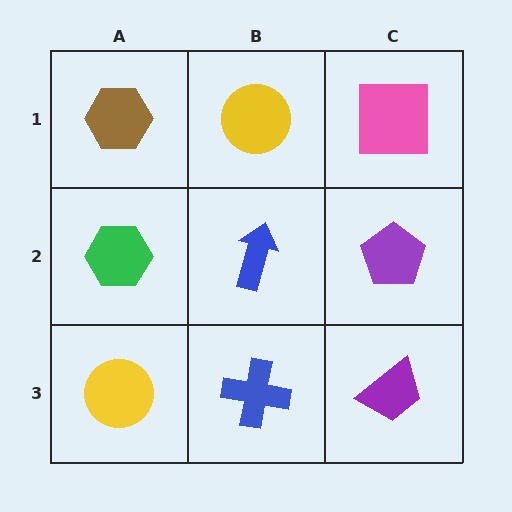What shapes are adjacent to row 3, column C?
A purple pentagon (row 2, column C), a blue cross (row 3, column B).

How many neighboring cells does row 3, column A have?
2.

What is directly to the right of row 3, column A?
A blue cross.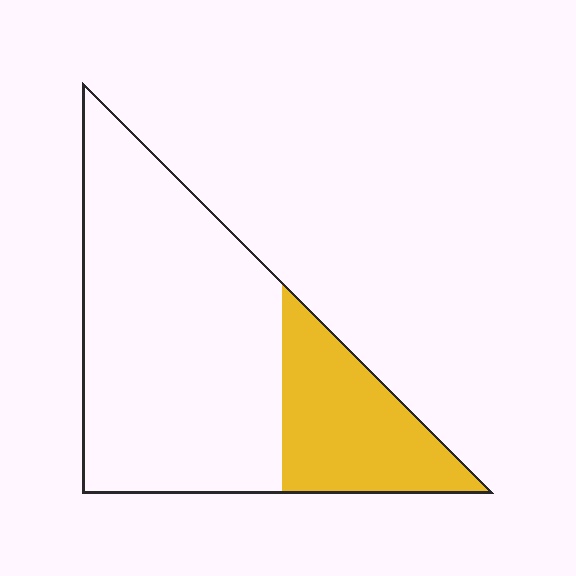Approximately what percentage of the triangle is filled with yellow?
Approximately 25%.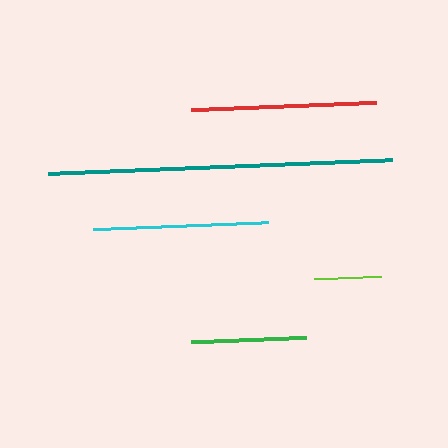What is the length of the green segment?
The green segment is approximately 115 pixels long.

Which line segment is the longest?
The teal line is the longest at approximately 343 pixels.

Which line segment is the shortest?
The lime line is the shortest at approximately 67 pixels.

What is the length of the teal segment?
The teal segment is approximately 343 pixels long.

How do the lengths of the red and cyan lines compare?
The red and cyan lines are approximately the same length.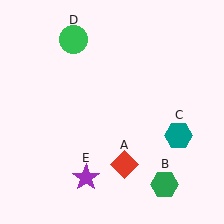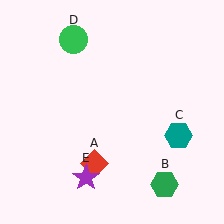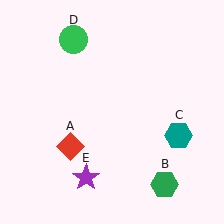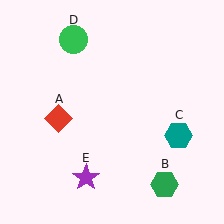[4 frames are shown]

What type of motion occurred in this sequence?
The red diamond (object A) rotated clockwise around the center of the scene.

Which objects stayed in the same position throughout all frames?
Green hexagon (object B) and teal hexagon (object C) and green circle (object D) and purple star (object E) remained stationary.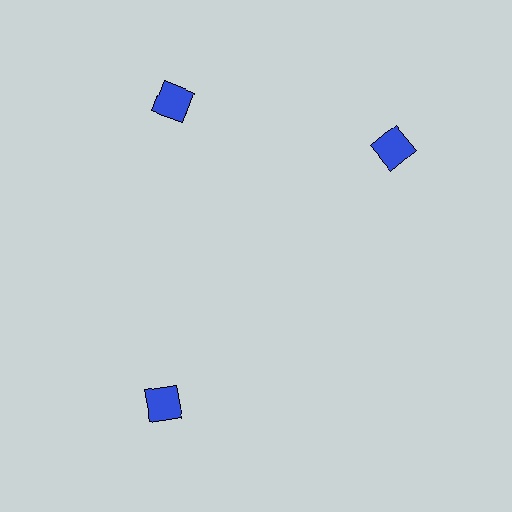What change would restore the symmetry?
The symmetry would be restored by rotating it back into even spacing with its neighbors so that all 3 squares sit at equal angles and equal distance from the center.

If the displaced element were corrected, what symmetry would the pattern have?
It would have 3-fold rotational symmetry — the pattern would map onto itself every 120 degrees.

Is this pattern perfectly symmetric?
No. The 3 blue squares are arranged in a ring, but one element near the 3 o'clock position is rotated out of alignment along the ring, breaking the 3-fold rotational symmetry.